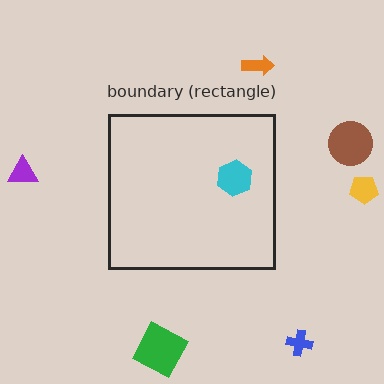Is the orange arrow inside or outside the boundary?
Outside.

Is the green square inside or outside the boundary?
Outside.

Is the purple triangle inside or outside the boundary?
Outside.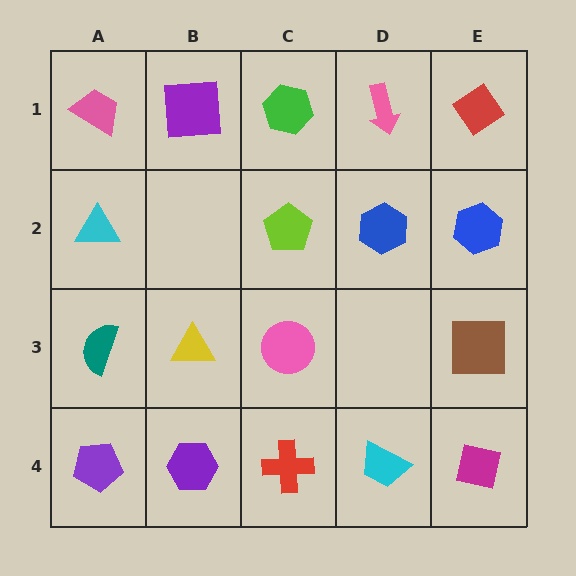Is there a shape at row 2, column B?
No, that cell is empty.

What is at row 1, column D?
A pink arrow.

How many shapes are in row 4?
5 shapes.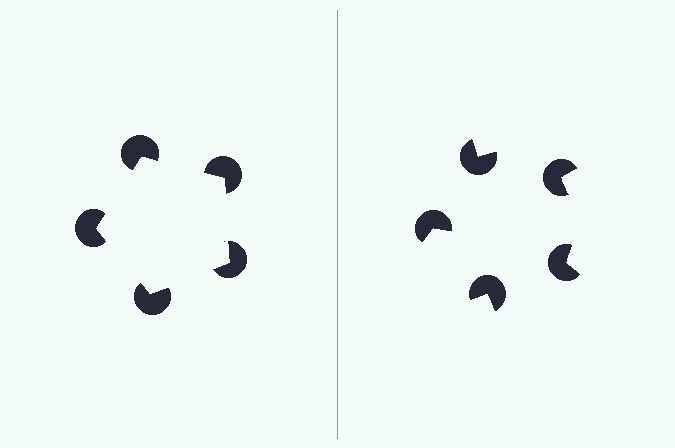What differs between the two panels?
The pac-man discs are positioned identically on both sides; only the wedge orientations differ. On the left they align to a pentagon; on the right they are misaligned.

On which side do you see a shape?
An illusory pentagon appears on the left side. On the right side the wedge cuts are rotated, so no coherent shape forms.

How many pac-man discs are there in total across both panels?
10 — 5 on each side.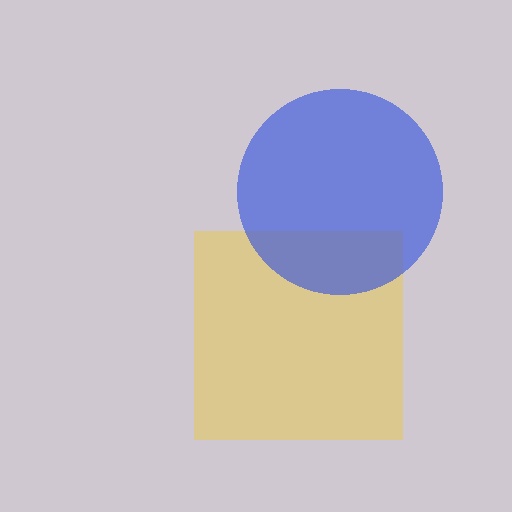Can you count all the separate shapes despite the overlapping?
Yes, there are 2 separate shapes.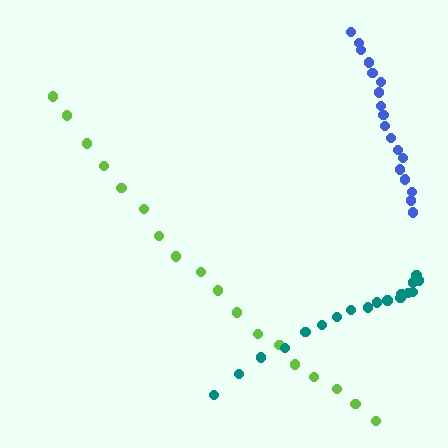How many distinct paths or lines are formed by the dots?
There are 3 distinct paths.